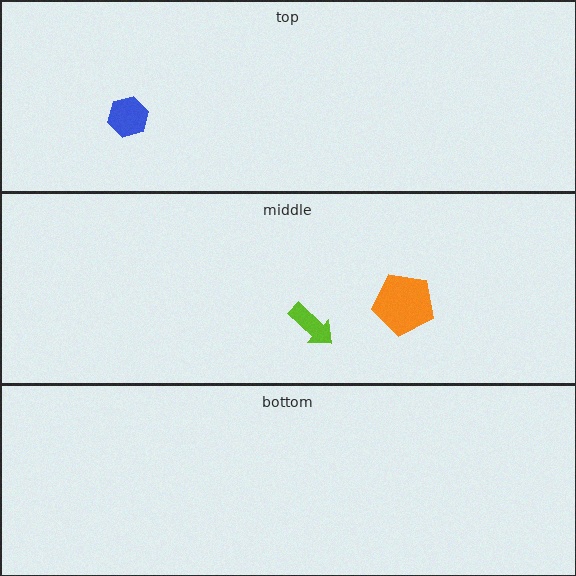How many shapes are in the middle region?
2.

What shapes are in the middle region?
The orange pentagon, the lime arrow.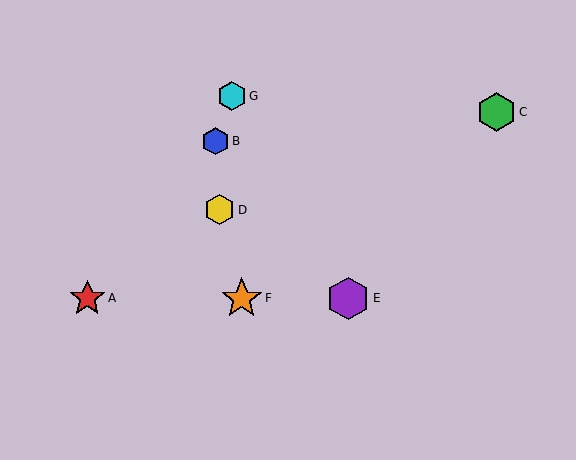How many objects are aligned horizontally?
3 objects (A, E, F) are aligned horizontally.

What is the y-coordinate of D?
Object D is at y≈210.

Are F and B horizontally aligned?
No, F is at y≈298 and B is at y≈141.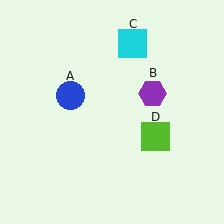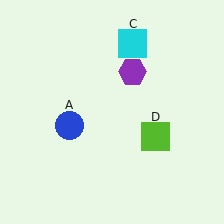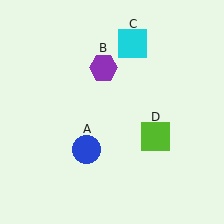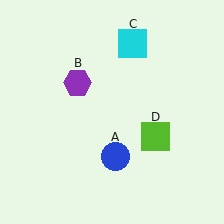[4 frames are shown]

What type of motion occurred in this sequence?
The blue circle (object A), purple hexagon (object B) rotated counterclockwise around the center of the scene.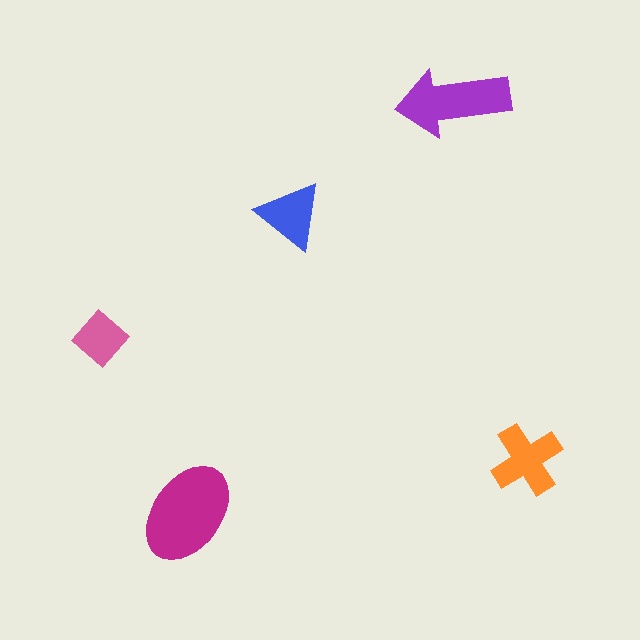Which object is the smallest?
The pink diamond.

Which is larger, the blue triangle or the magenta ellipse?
The magenta ellipse.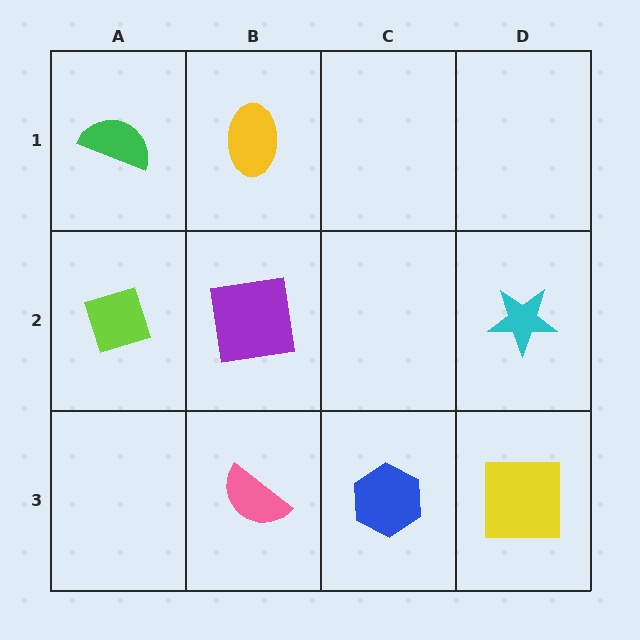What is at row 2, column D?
A cyan star.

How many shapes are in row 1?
2 shapes.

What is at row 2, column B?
A purple square.